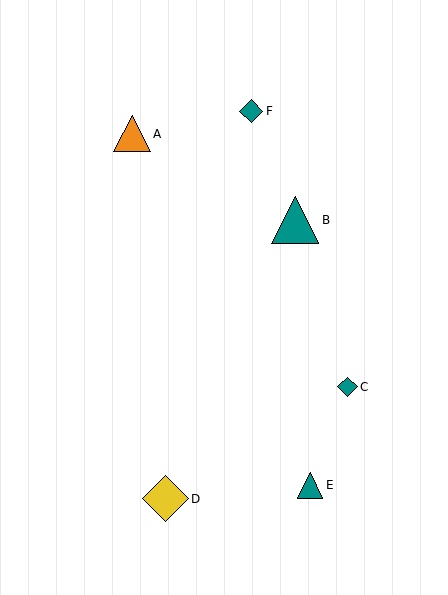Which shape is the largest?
The teal triangle (labeled B) is the largest.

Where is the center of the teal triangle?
The center of the teal triangle is at (295, 220).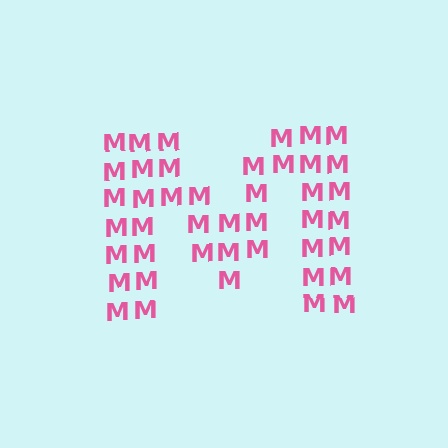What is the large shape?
The large shape is the letter M.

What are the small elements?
The small elements are letter M's.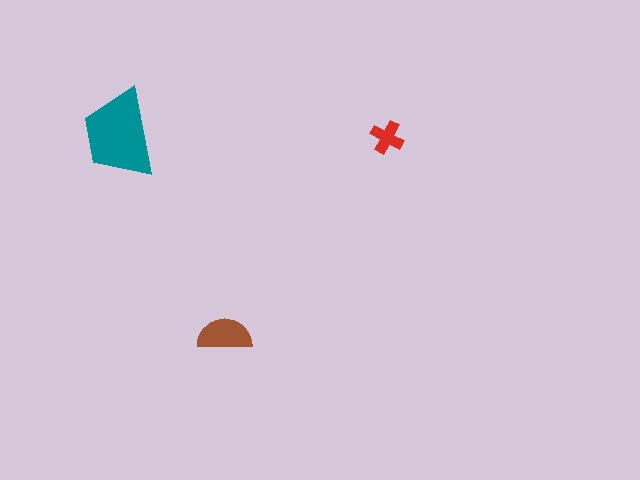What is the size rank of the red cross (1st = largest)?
3rd.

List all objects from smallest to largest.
The red cross, the brown semicircle, the teal trapezoid.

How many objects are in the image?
There are 3 objects in the image.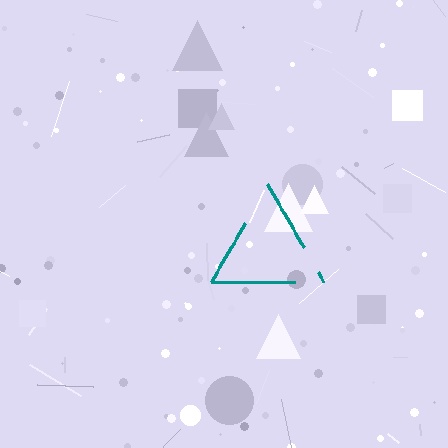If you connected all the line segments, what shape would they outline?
They would outline a triangle.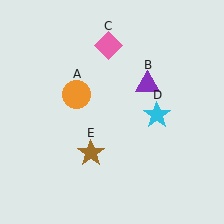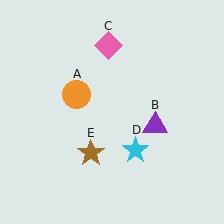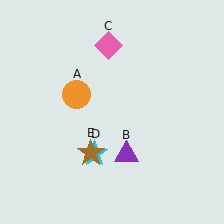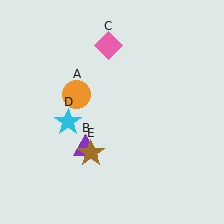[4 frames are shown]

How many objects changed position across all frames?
2 objects changed position: purple triangle (object B), cyan star (object D).